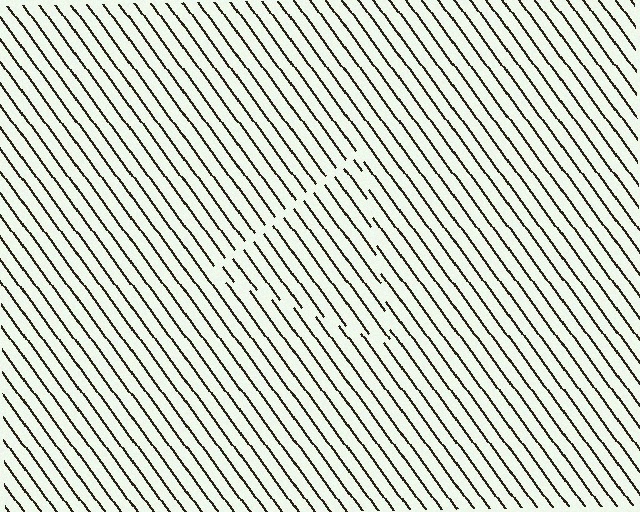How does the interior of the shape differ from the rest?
The interior of the shape contains the same grating, shifted by half a period — the contour is defined by the phase discontinuity where line-ends from the inner and outer gratings abut.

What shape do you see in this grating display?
An illusory triangle. The interior of the shape contains the same grating, shifted by half a period — the contour is defined by the phase discontinuity where line-ends from the inner and outer gratings abut.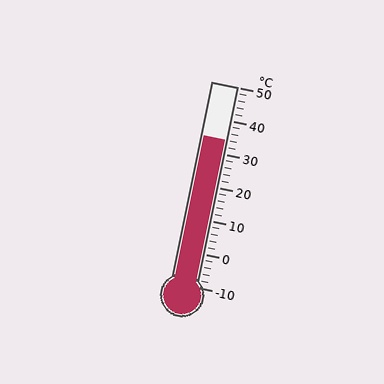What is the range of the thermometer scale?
The thermometer scale ranges from -10°C to 50°C.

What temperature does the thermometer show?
The thermometer shows approximately 34°C.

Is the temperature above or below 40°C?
The temperature is below 40°C.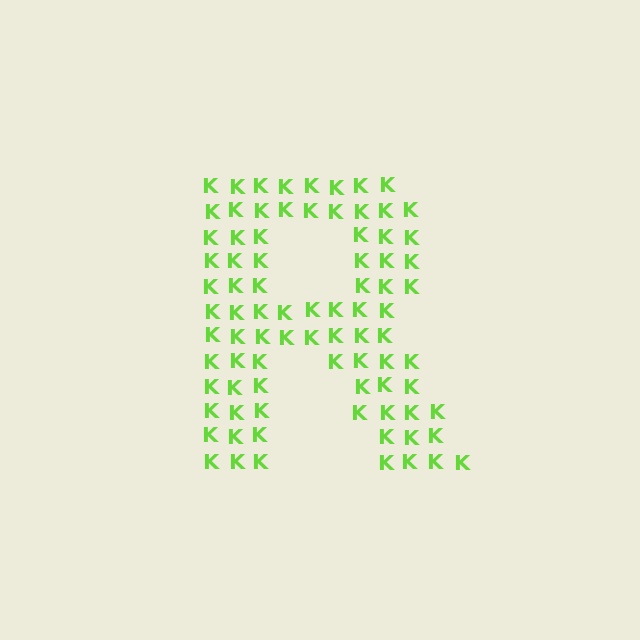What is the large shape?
The large shape is the letter R.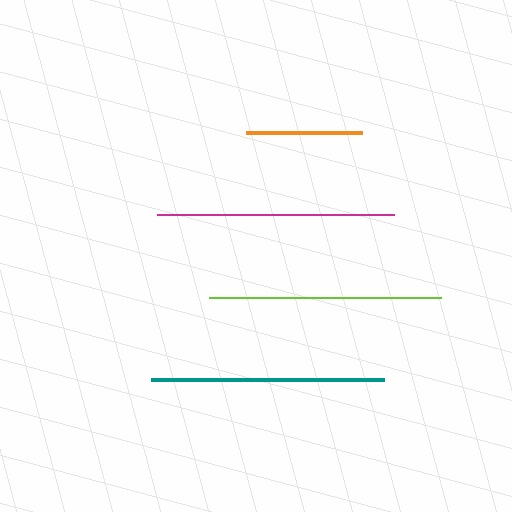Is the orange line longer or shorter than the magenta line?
The magenta line is longer than the orange line.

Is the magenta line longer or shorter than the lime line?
The magenta line is longer than the lime line.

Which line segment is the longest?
The magenta line is the longest at approximately 237 pixels.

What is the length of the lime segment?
The lime segment is approximately 231 pixels long.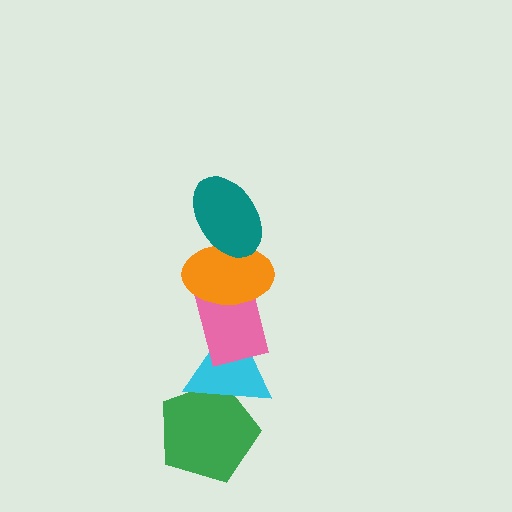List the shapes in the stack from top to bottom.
From top to bottom: the teal ellipse, the orange ellipse, the pink rectangle, the cyan triangle, the green pentagon.